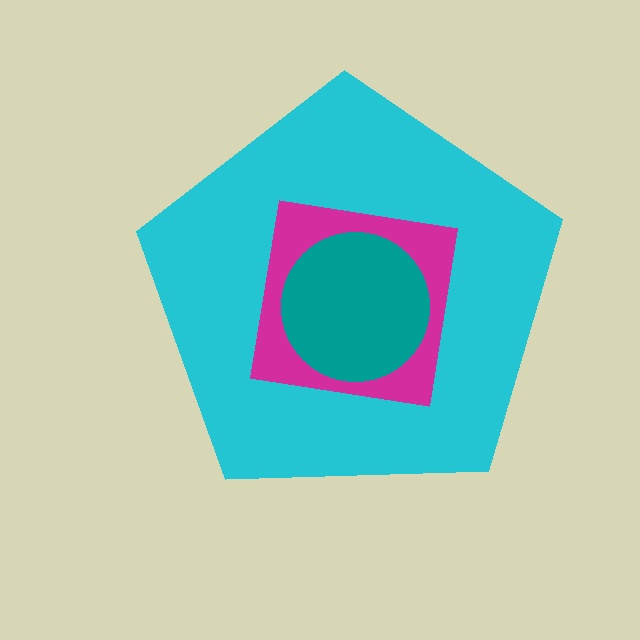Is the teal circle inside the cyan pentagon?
Yes.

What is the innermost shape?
The teal circle.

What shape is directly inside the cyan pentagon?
The magenta square.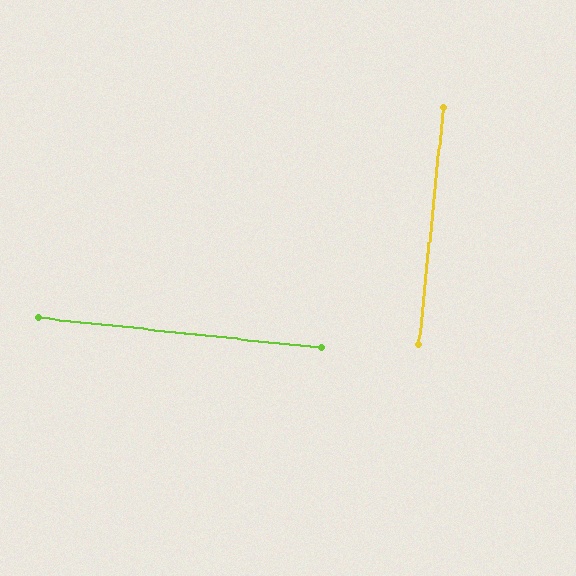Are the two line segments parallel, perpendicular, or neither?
Perpendicular — they meet at approximately 90°.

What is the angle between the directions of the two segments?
Approximately 90 degrees.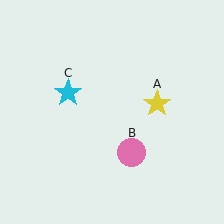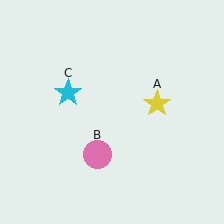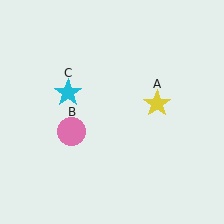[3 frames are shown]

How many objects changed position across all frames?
1 object changed position: pink circle (object B).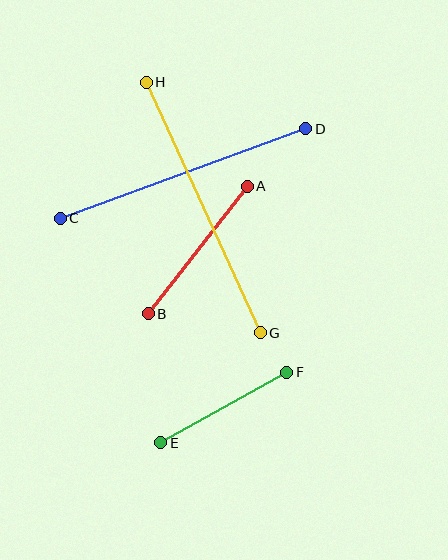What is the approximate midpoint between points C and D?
The midpoint is at approximately (183, 173) pixels.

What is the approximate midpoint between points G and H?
The midpoint is at approximately (203, 207) pixels.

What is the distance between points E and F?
The distance is approximately 144 pixels.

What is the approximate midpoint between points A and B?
The midpoint is at approximately (198, 250) pixels.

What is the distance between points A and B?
The distance is approximately 161 pixels.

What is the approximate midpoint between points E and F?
The midpoint is at approximately (224, 407) pixels.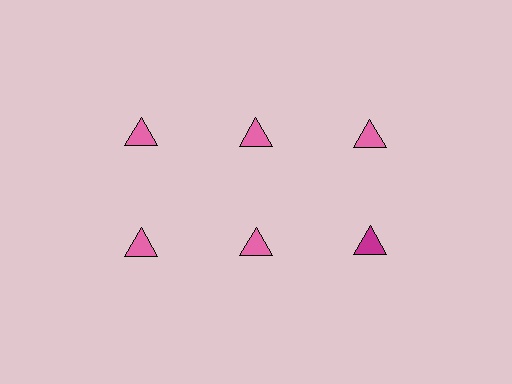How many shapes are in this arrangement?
There are 6 shapes arranged in a grid pattern.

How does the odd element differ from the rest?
It has a different color: magenta instead of pink.